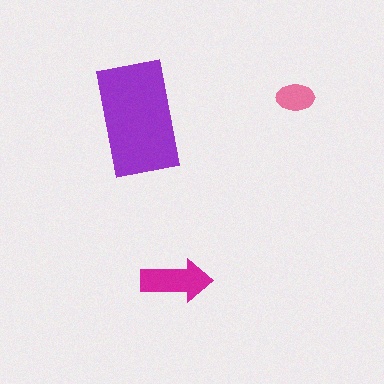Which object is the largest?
The purple rectangle.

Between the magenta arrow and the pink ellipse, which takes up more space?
The magenta arrow.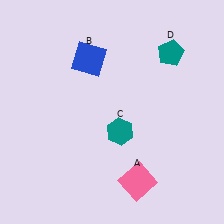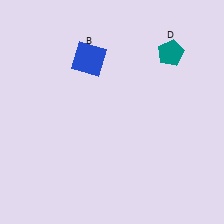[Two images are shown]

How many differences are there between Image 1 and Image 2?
There are 2 differences between the two images.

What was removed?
The teal hexagon (C), the pink square (A) were removed in Image 2.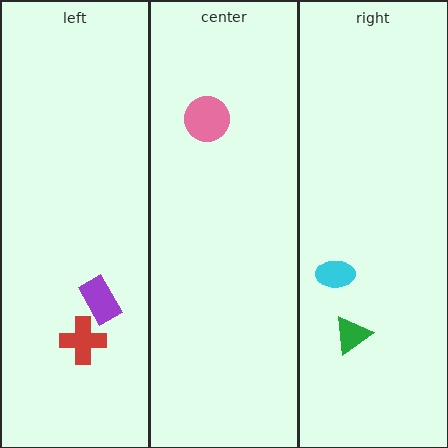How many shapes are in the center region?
1.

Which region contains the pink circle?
The center region.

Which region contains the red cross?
The left region.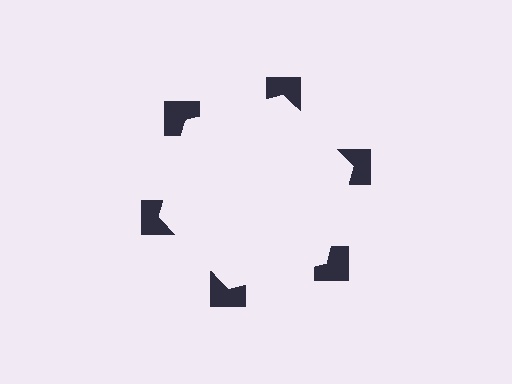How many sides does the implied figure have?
6 sides.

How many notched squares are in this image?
There are 6 — one at each vertex of the illusory hexagon.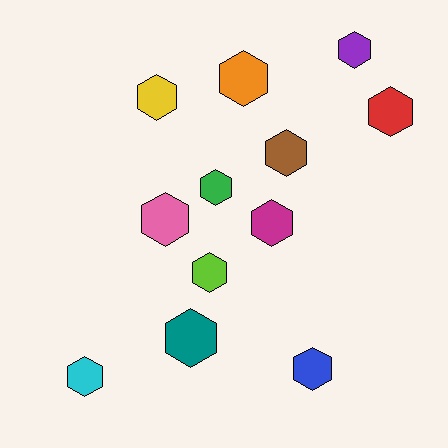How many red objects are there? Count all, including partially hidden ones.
There is 1 red object.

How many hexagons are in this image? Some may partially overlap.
There are 12 hexagons.